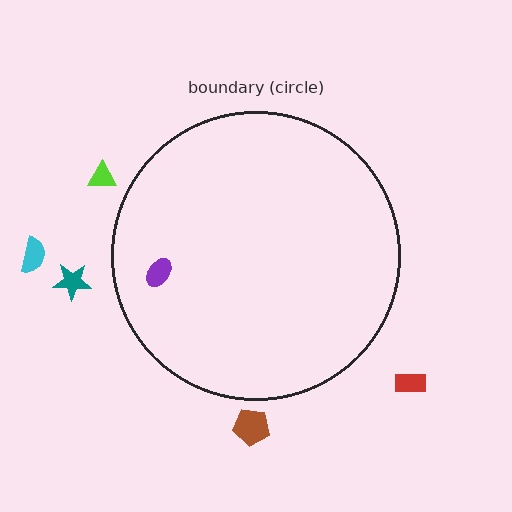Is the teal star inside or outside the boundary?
Outside.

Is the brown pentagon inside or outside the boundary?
Outside.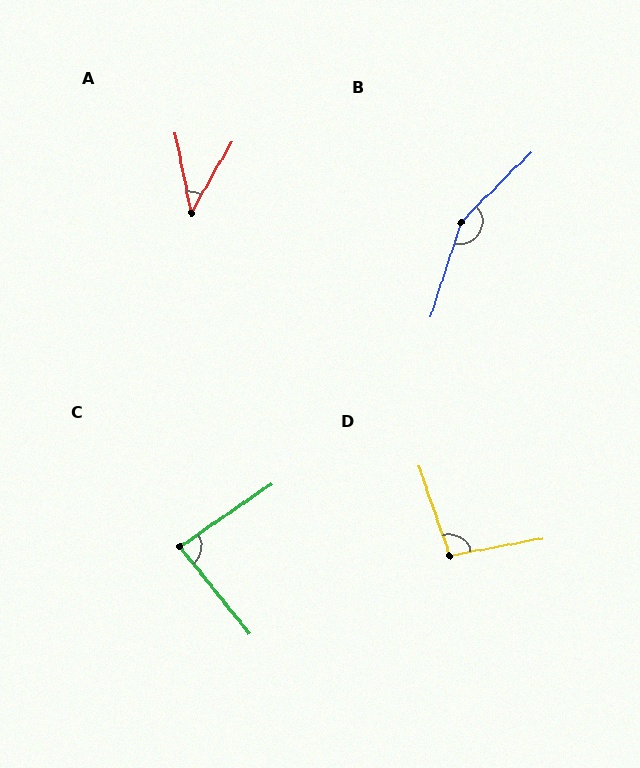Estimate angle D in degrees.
Approximately 99 degrees.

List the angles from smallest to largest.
A (41°), C (86°), D (99°), B (153°).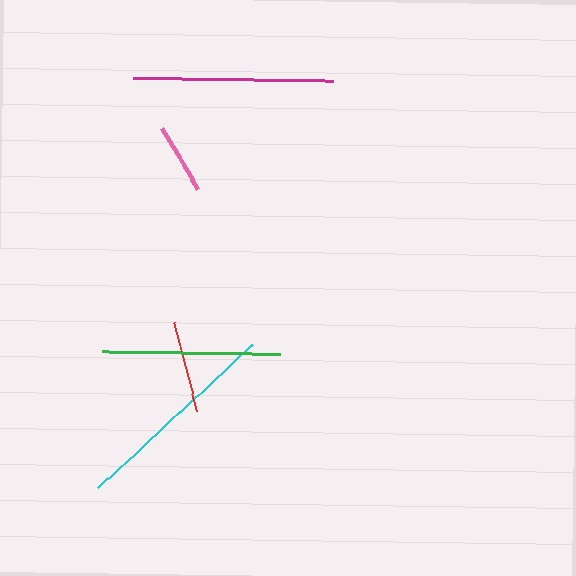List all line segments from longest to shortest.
From longest to shortest: cyan, magenta, green, red, pink.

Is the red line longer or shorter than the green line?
The green line is longer than the red line.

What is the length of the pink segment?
The pink segment is approximately 71 pixels long.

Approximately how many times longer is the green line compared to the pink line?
The green line is approximately 2.5 times the length of the pink line.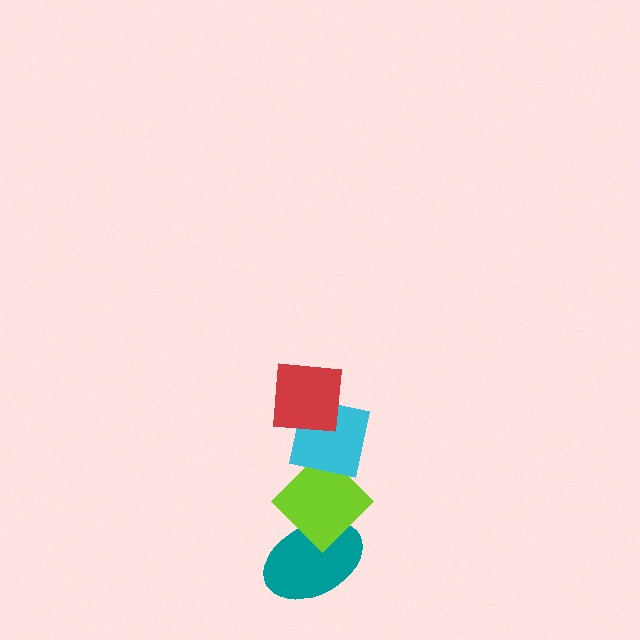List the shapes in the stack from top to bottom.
From top to bottom: the red square, the cyan square, the lime diamond, the teal ellipse.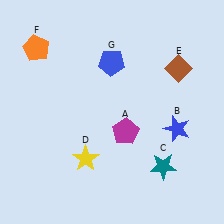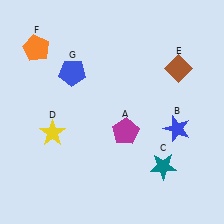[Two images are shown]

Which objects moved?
The objects that moved are: the yellow star (D), the blue pentagon (G).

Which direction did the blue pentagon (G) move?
The blue pentagon (G) moved left.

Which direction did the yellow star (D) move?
The yellow star (D) moved left.